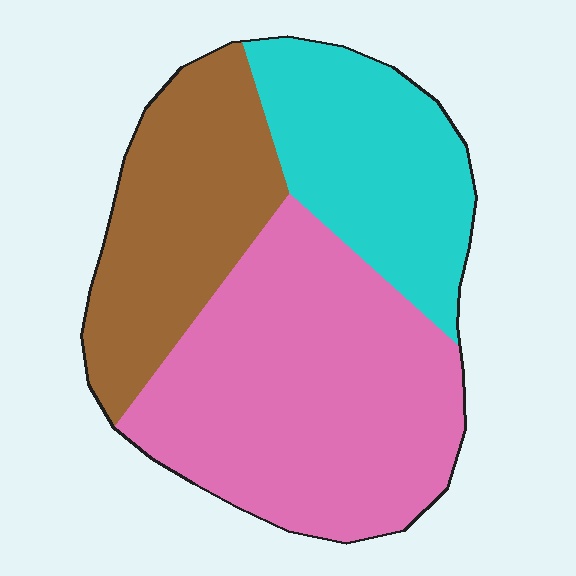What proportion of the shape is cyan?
Cyan takes up about one quarter (1/4) of the shape.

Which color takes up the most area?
Pink, at roughly 50%.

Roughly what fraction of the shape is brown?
Brown covers roughly 25% of the shape.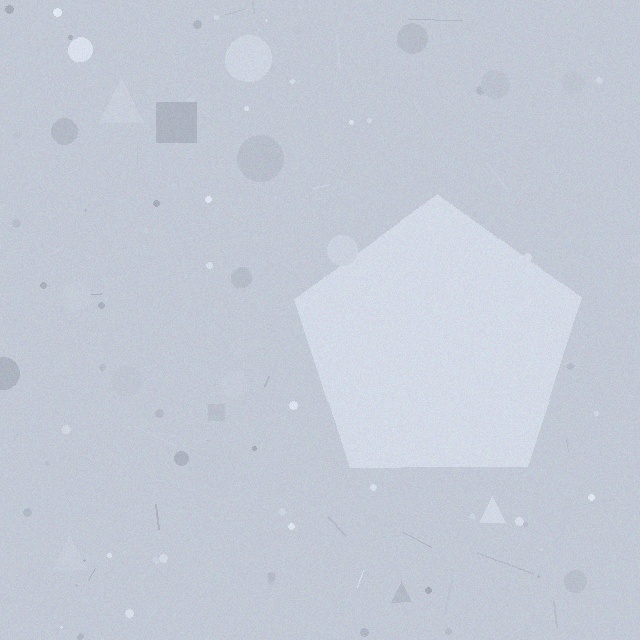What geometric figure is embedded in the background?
A pentagon is embedded in the background.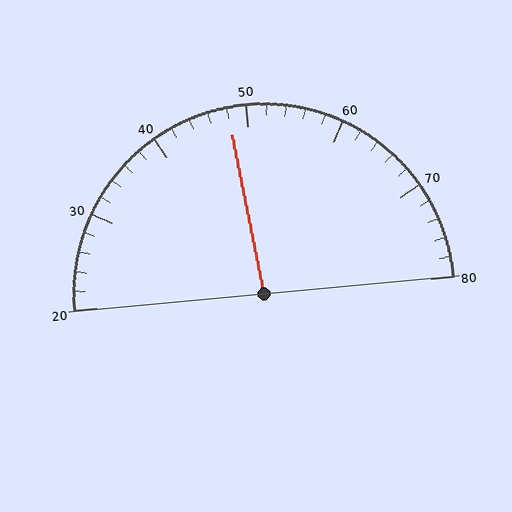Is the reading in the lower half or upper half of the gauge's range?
The reading is in the lower half of the range (20 to 80).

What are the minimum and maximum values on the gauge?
The gauge ranges from 20 to 80.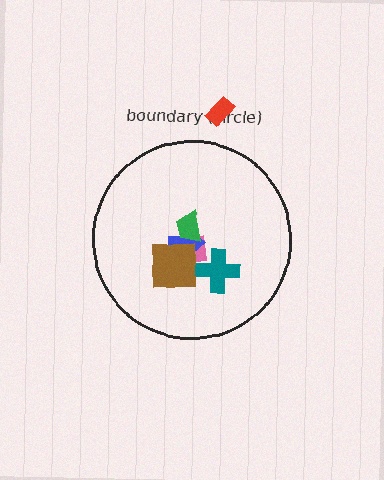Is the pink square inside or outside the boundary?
Inside.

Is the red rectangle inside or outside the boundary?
Outside.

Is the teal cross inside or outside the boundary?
Inside.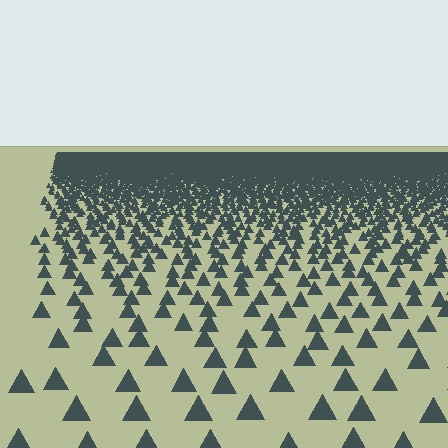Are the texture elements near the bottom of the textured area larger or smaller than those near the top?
Larger. Near the bottom, elements are closer to the viewer and appear at a bigger on-screen size.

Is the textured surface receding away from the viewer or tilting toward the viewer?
The surface is receding away from the viewer. Texture elements get smaller and denser toward the top.